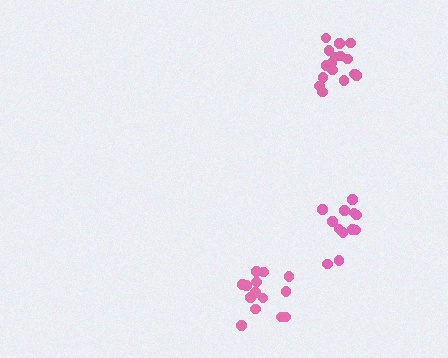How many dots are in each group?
Group 1: 12 dots, Group 2: 16 dots, Group 3: 14 dots (42 total).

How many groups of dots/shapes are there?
There are 3 groups.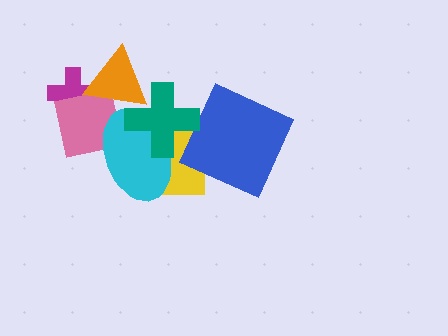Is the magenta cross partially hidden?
Yes, it is partially covered by another shape.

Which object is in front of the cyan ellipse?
The teal cross is in front of the cyan ellipse.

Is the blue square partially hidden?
No, no other shape covers it.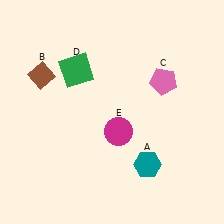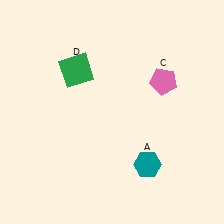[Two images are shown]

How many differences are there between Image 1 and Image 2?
There are 2 differences between the two images.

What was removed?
The brown diamond (B), the magenta circle (E) were removed in Image 2.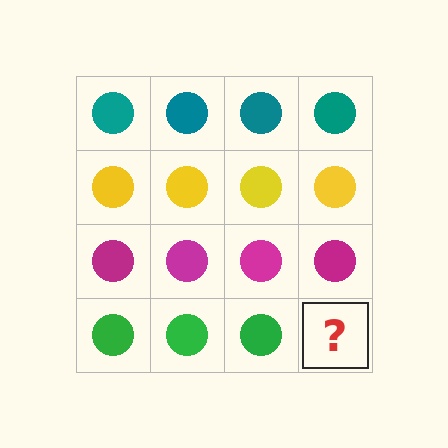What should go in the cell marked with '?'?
The missing cell should contain a green circle.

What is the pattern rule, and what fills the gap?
The rule is that each row has a consistent color. The gap should be filled with a green circle.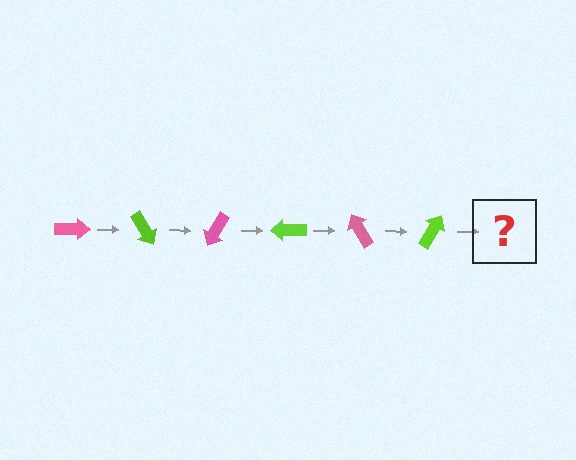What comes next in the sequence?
The next element should be a pink arrow, rotated 360 degrees from the start.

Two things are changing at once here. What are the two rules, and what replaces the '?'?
The two rules are that it rotates 60 degrees each step and the color cycles through pink and lime. The '?' should be a pink arrow, rotated 360 degrees from the start.